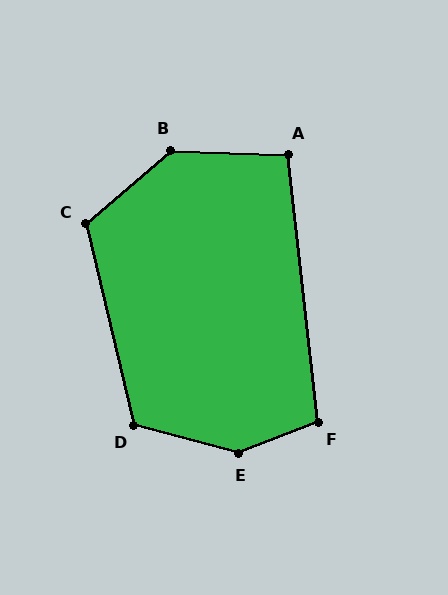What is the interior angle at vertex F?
Approximately 105 degrees (obtuse).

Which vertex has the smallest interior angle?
A, at approximately 99 degrees.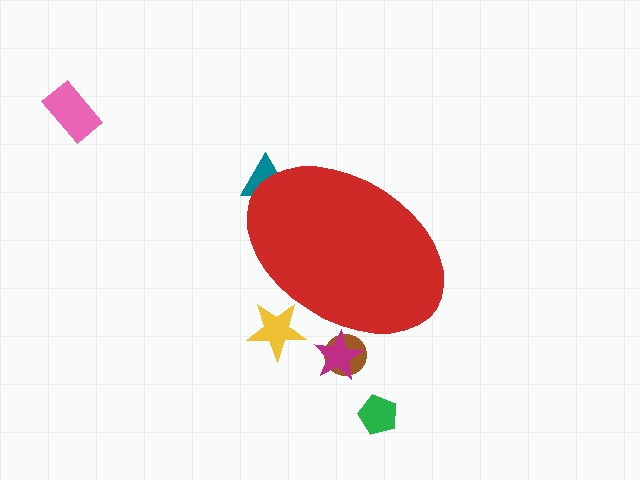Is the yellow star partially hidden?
Yes, the yellow star is partially hidden behind the red ellipse.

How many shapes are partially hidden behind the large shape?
4 shapes are partially hidden.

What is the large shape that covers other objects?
A red ellipse.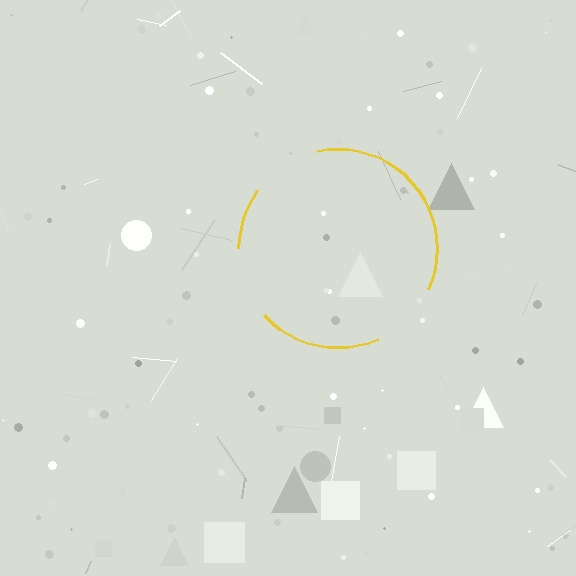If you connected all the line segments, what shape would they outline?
They would outline a circle.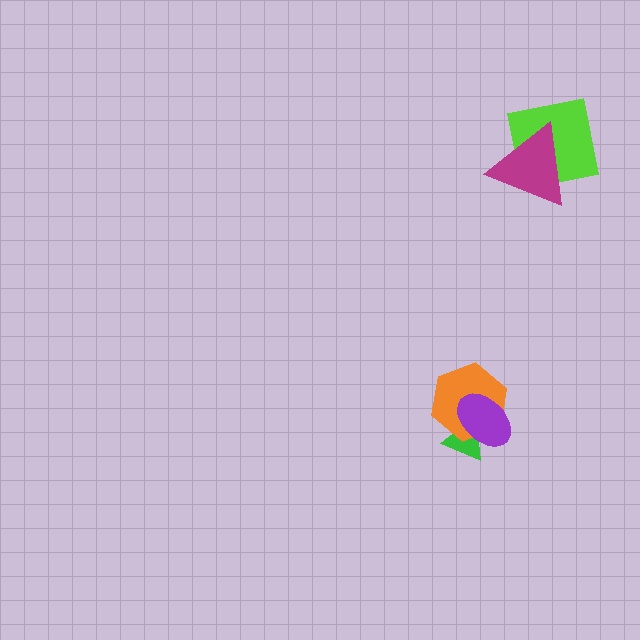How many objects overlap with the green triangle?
2 objects overlap with the green triangle.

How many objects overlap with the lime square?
1 object overlaps with the lime square.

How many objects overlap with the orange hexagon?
2 objects overlap with the orange hexagon.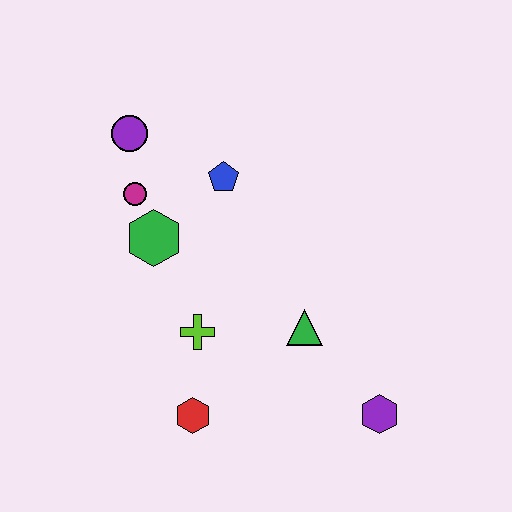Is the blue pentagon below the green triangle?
No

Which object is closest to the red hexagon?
The lime cross is closest to the red hexagon.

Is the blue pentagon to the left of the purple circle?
No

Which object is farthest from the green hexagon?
The purple hexagon is farthest from the green hexagon.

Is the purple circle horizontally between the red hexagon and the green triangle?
No